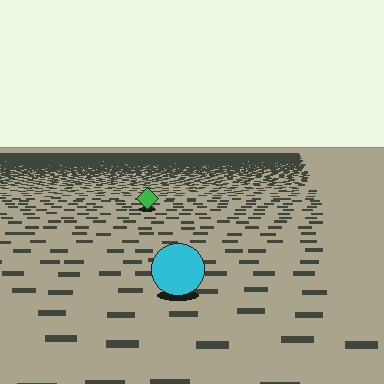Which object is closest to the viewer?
The cyan circle is closest. The texture marks near it are larger and more spread out.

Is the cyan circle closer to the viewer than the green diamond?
Yes. The cyan circle is closer — you can tell from the texture gradient: the ground texture is coarser near it.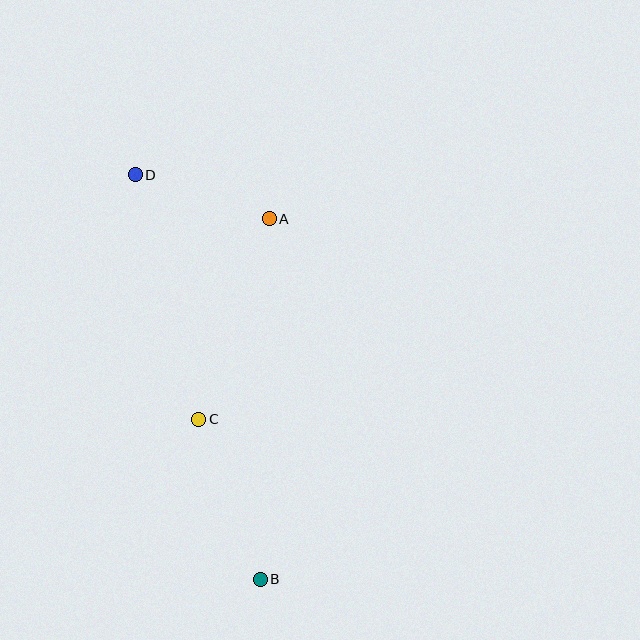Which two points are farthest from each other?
Points B and D are farthest from each other.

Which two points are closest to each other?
Points A and D are closest to each other.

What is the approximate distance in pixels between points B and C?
The distance between B and C is approximately 171 pixels.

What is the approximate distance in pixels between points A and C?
The distance between A and C is approximately 212 pixels.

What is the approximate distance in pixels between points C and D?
The distance between C and D is approximately 253 pixels.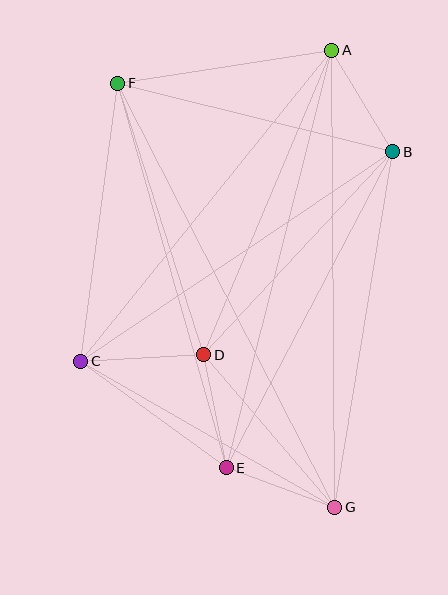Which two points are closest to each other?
Points D and E are closest to each other.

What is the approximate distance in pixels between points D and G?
The distance between D and G is approximately 201 pixels.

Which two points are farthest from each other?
Points F and G are farthest from each other.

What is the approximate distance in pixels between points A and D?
The distance between A and D is approximately 330 pixels.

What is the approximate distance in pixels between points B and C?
The distance between B and C is approximately 376 pixels.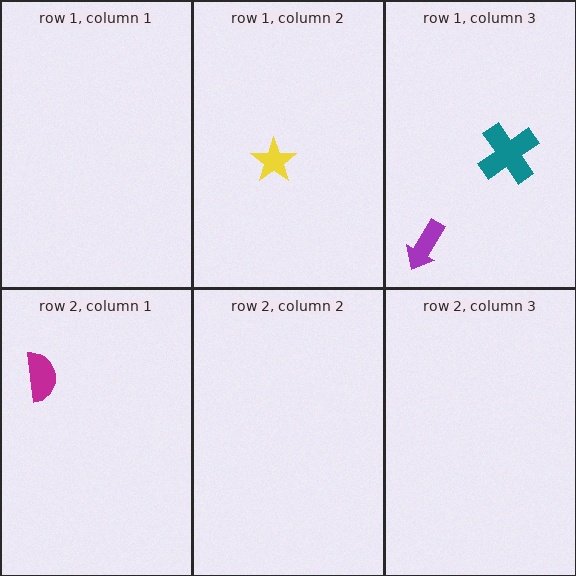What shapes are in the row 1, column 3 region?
The purple arrow, the teal cross.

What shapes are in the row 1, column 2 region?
The yellow star.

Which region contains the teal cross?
The row 1, column 3 region.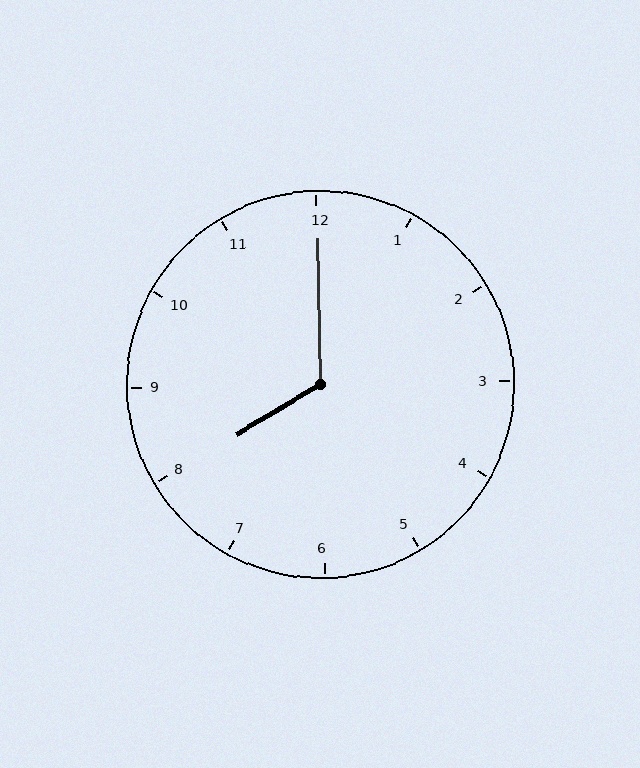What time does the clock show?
8:00.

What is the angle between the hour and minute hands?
Approximately 120 degrees.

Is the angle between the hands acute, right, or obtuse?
It is obtuse.